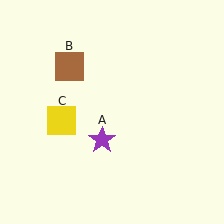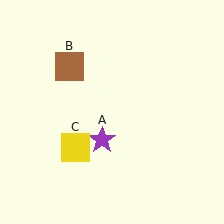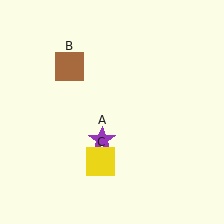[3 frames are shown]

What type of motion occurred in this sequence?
The yellow square (object C) rotated counterclockwise around the center of the scene.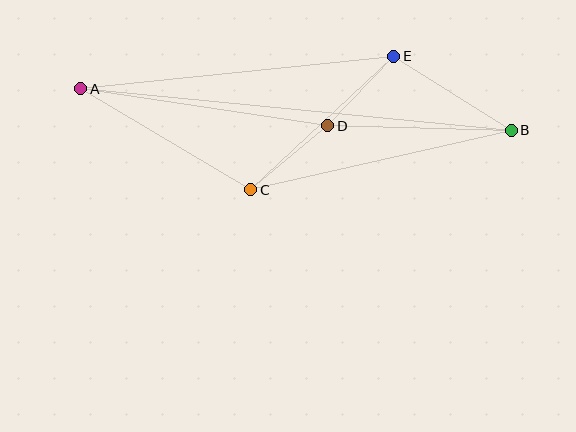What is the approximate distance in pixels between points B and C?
The distance between B and C is approximately 267 pixels.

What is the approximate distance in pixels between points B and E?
The distance between B and E is approximately 139 pixels.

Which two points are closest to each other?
Points D and E are closest to each other.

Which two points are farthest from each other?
Points A and B are farthest from each other.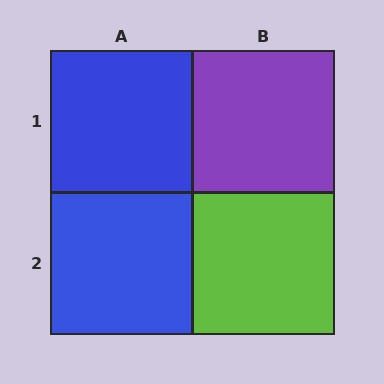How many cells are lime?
1 cell is lime.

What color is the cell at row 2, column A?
Blue.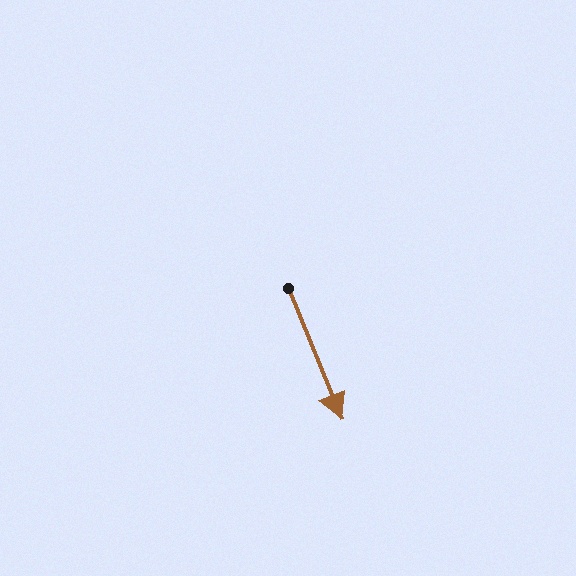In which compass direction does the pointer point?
South.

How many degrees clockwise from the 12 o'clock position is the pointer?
Approximately 158 degrees.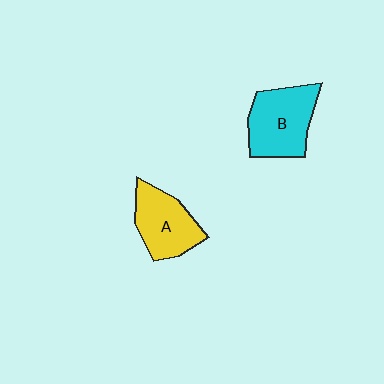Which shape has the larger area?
Shape B (cyan).